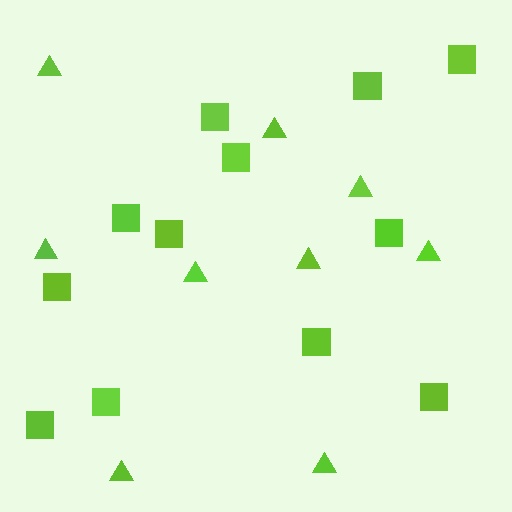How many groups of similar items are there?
There are 2 groups: one group of triangles (9) and one group of squares (12).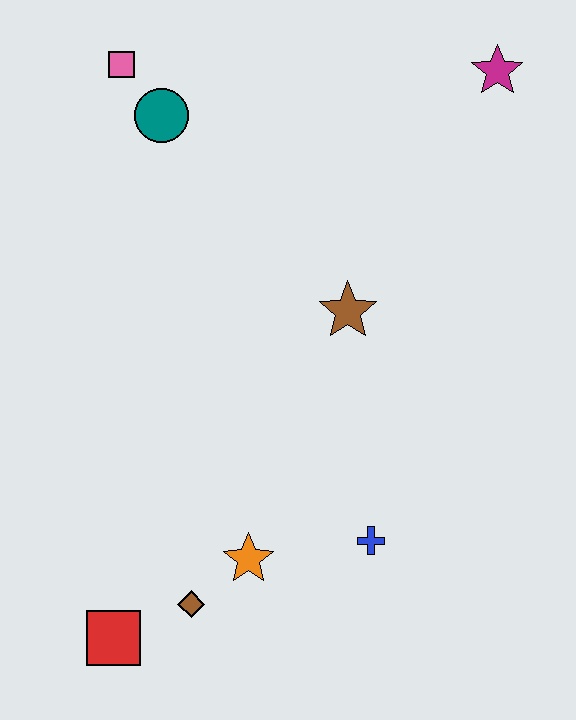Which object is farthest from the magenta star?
The red square is farthest from the magenta star.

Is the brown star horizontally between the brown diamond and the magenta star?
Yes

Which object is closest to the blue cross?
The orange star is closest to the blue cross.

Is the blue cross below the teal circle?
Yes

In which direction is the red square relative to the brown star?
The red square is below the brown star.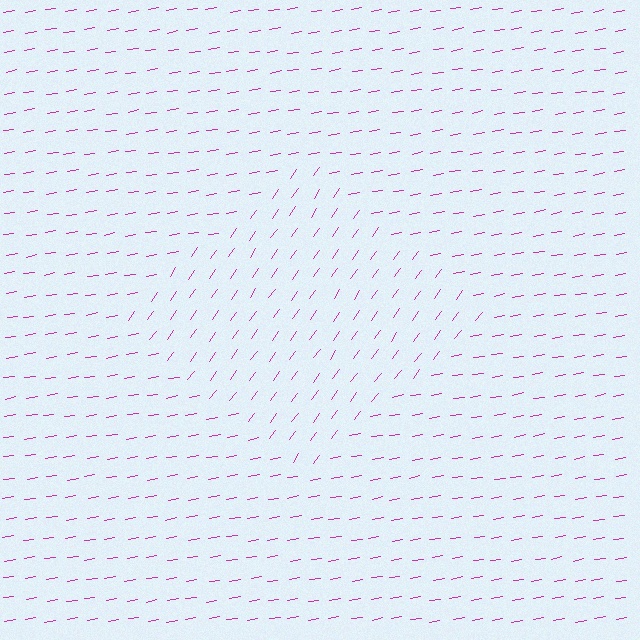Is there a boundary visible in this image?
Yes, there is a texture boundary formed by a change in line orientation.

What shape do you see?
I see a diamond.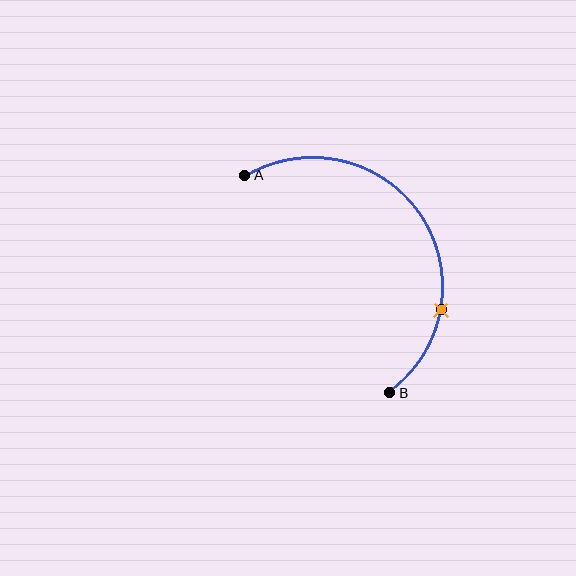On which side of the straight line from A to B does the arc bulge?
The arc bulges above and to the right of the straight line connecting A and B.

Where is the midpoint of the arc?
The arc midpoint is the point on the curve farthest from the straight line joining A and B. It sits above and to the right of that line.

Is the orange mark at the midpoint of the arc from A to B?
No. The orange mark lies on the arc but is closer to endpoint B. The arc midpoint would be at the point on the curve equidistant along the arc from both A and B.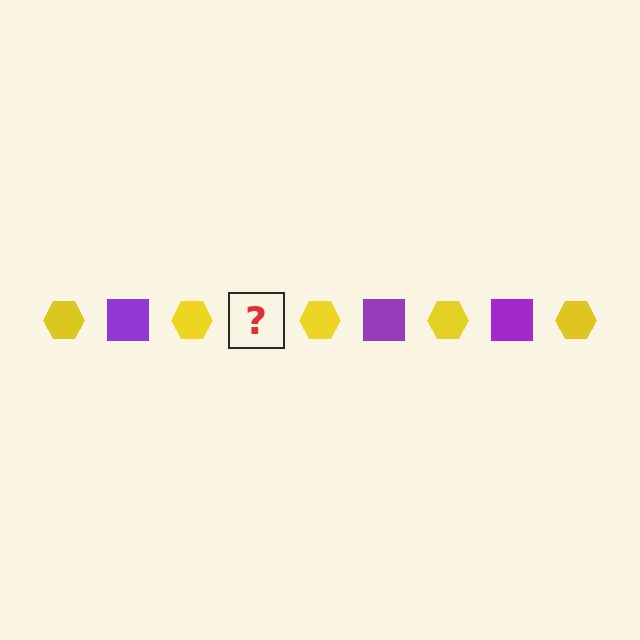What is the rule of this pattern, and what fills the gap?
The rule is that the pattern alternates between yellow hexagon and purple square. The gap should be filled with a purple square.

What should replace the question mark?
The question mark should be replaced with a purple square.